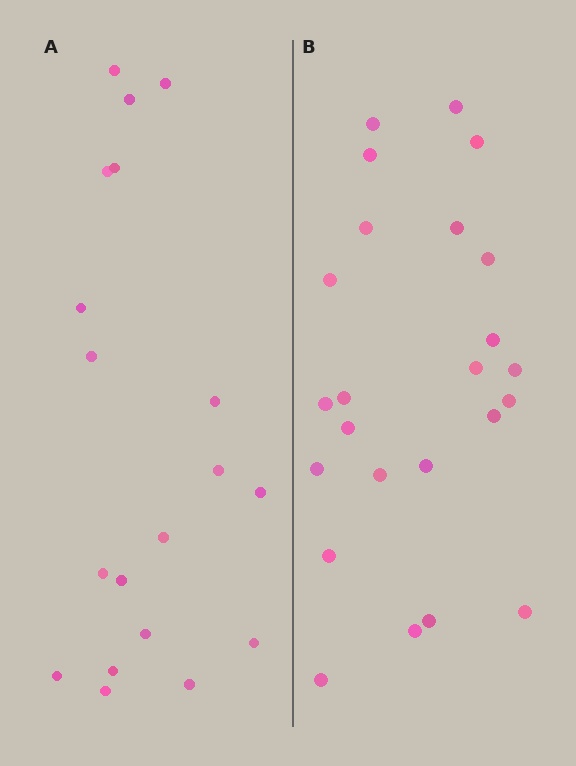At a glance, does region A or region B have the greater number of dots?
Region B (the right region) has more dots.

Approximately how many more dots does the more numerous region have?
Region B has about 5 more dots than region A.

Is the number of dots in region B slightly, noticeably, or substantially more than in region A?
Region B has noticeably more, but not dramatically so. The ratio is roughly 1.3 to 1.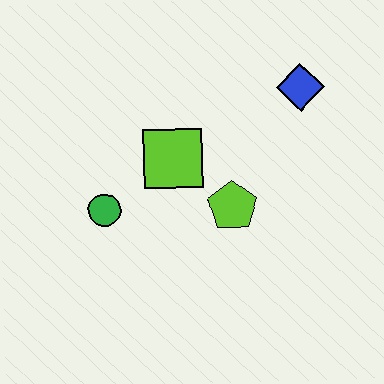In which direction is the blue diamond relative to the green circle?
The blue diamond is to the right of the green circle.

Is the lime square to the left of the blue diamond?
Yes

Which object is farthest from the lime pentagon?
The blue diamond is farthest from the lime pentagon.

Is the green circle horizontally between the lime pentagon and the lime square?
No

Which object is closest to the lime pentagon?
The lime square is closest to the lime pentagon.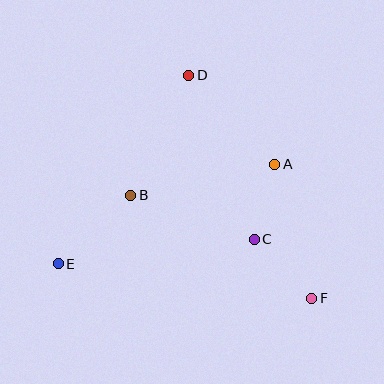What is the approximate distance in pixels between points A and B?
The distance between A and B is approximately 147 pixels.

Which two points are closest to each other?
Points A and C are closest to each other.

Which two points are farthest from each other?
Points E and F are farthest from each other.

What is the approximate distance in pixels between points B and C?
The distance between B and C is approximately 131 pixels.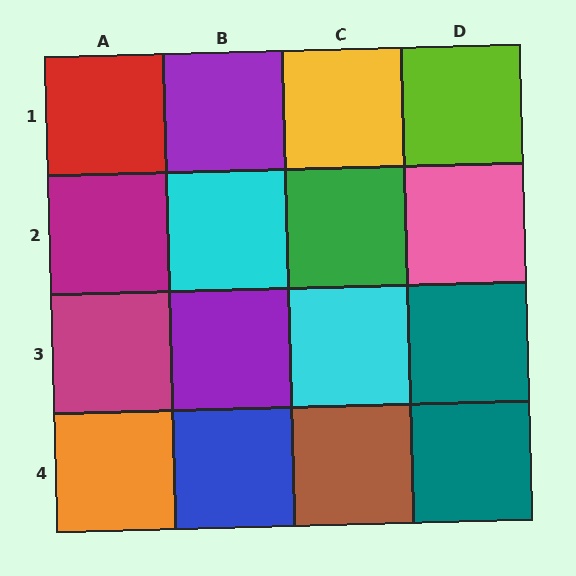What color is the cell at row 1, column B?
Purple.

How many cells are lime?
1 cell is lime.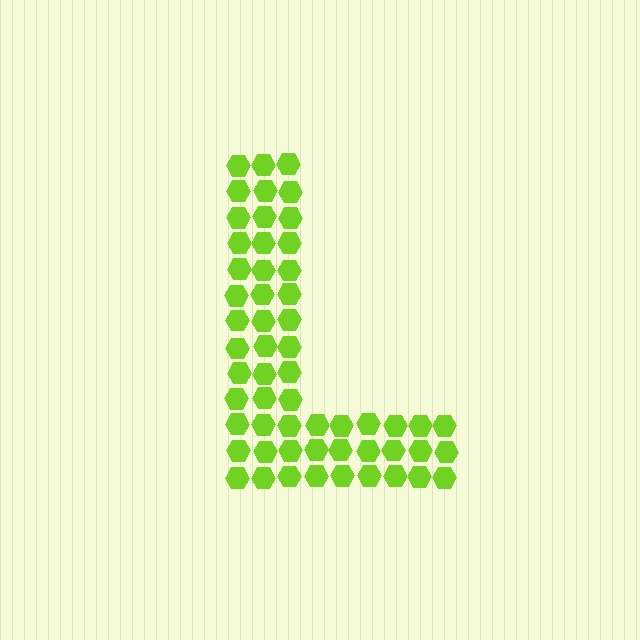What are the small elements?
The small elements are hexagons.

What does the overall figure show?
The overall figure shows the letter L.